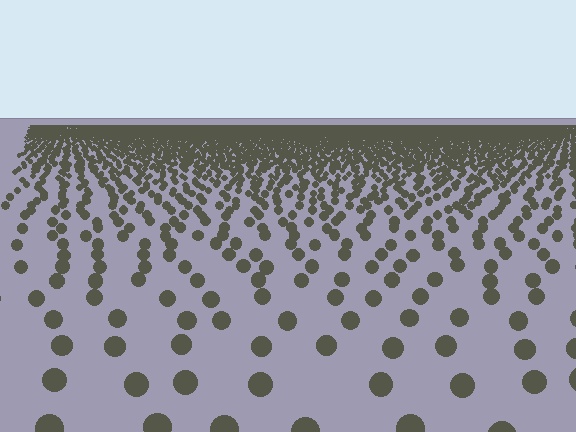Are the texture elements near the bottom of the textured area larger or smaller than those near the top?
Larger. Near the bottom, elements are closer to the viewer and appear at a bigger on-screen size.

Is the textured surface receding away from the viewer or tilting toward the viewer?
The surface is receding away from the viewer. Texture elements get smaller and denser toward the top.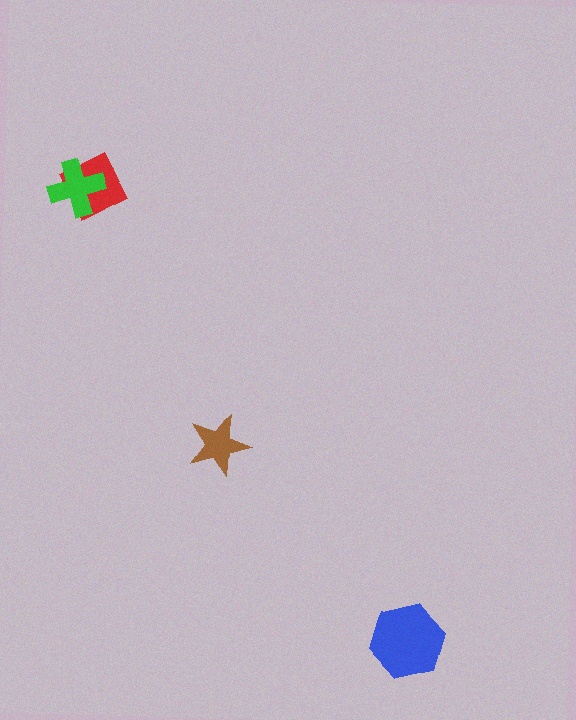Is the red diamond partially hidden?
Yes, it is partially covered by another shape.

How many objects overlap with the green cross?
1 object overlaps with the green cross.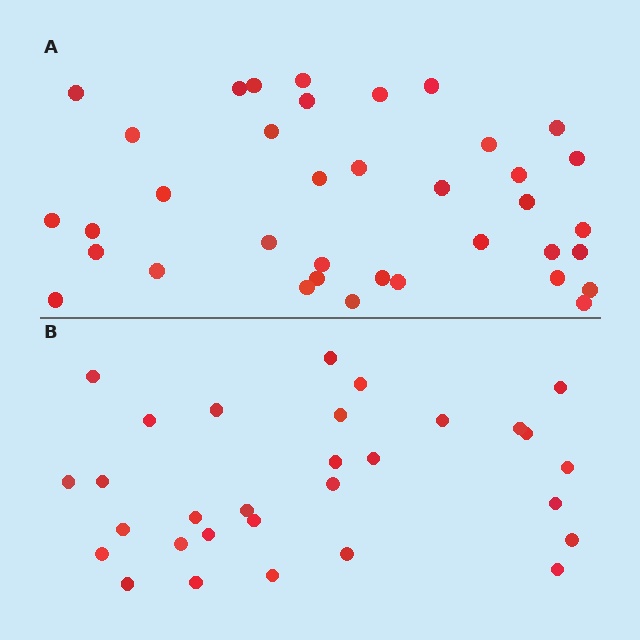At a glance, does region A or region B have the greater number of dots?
Region A (the top region) has more dots.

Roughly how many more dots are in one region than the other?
Region A has roughly 8 or so more dots than region B.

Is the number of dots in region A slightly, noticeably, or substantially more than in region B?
Region A has only slightly more — the two regions are fairly close. The ratio is roughly 1.2 to 1.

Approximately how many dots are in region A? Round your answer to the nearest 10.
About 40 dots. (The exact count is 37, which rounds to 40.)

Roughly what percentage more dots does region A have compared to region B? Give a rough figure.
About 25% more.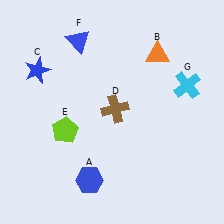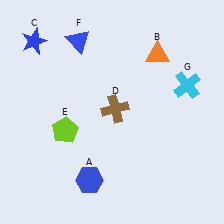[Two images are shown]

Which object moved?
The blue star (C) moved up.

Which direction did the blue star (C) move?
The blue star (C) moved up.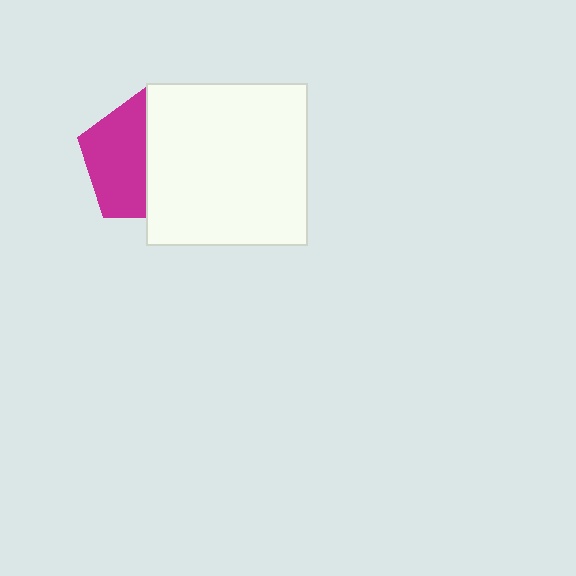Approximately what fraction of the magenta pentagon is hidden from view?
Roughly 50% of the magenta pentagon is hidden behind the white square.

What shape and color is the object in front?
The object in front is a white square.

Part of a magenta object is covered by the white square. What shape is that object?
It is a pentagon.